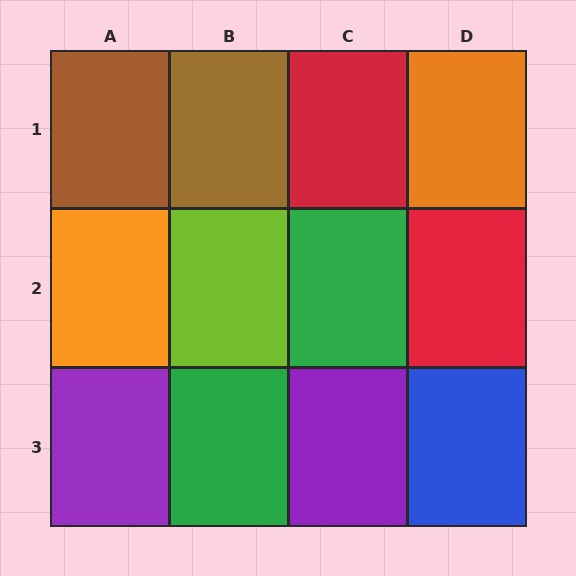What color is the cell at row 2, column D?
Red.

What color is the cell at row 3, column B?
Green.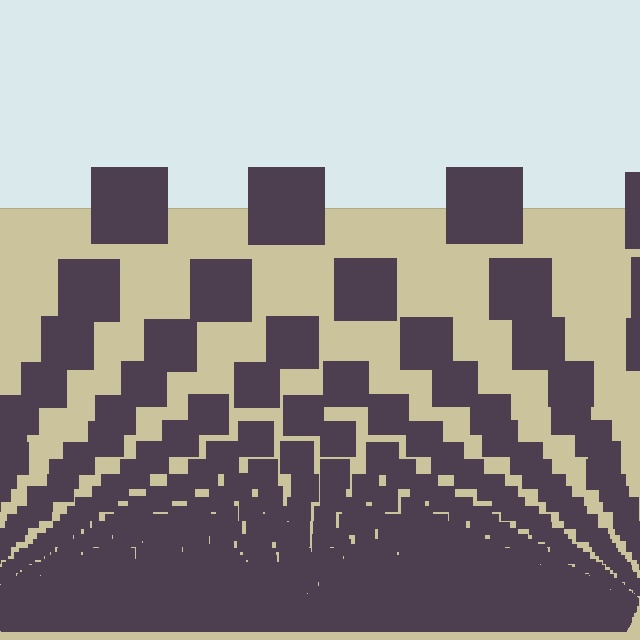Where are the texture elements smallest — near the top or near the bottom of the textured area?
Near the bottom.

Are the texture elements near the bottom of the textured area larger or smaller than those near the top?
Smaller. The gradient is inverted — elements near the bottom are smaller and denser.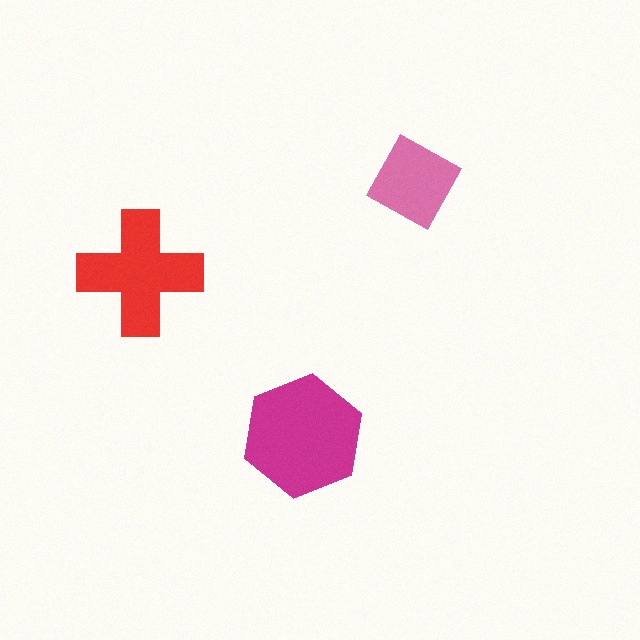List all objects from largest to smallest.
The magenta hexagon, the red cross, the pink diamond.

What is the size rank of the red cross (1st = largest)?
2nd.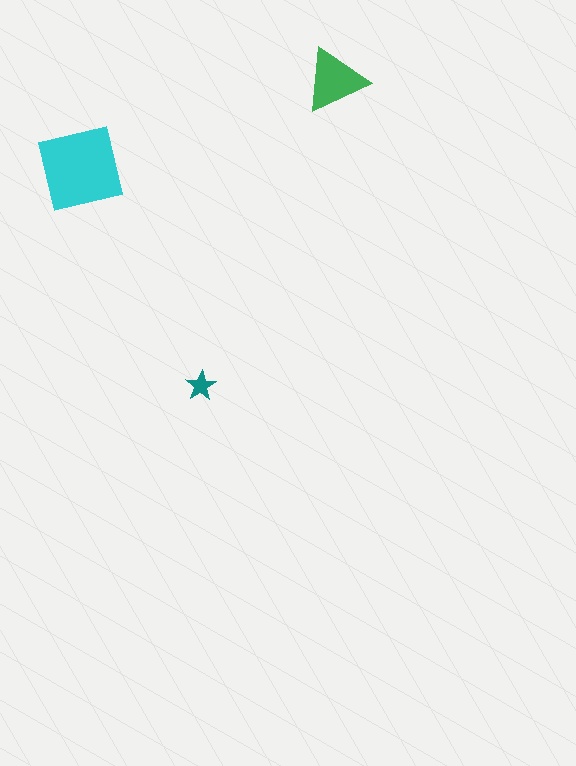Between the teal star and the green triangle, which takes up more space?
The green triangle.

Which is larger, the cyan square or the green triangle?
The cyan square.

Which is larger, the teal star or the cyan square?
The cyan square.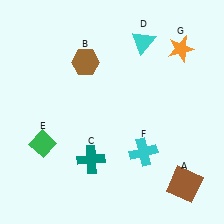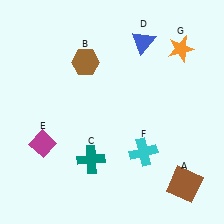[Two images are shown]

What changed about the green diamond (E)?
In Image 1, E is green. In Image 2, it changed to magenta.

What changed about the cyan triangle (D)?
In Image 1, D is cyan. In Image 2, it changed to blue.